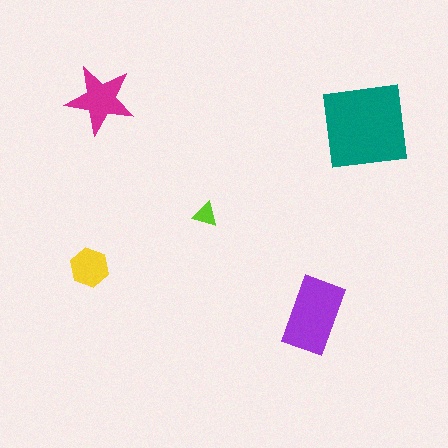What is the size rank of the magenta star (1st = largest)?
3rd.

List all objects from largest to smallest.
The teal square, the purple rectangle, the magenta star, the yellow hexagon, the lime triangle.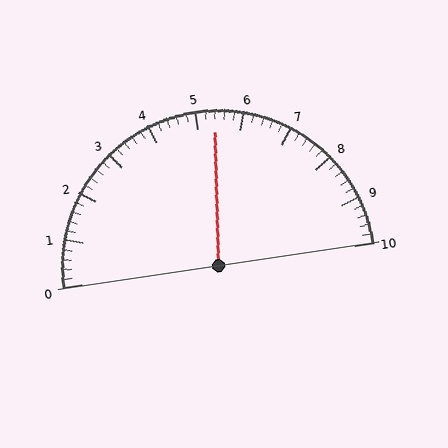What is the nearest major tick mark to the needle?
The nearest major tick mark is 5.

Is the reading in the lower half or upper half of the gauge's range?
The reading is in the upper half of the range (0 to 10).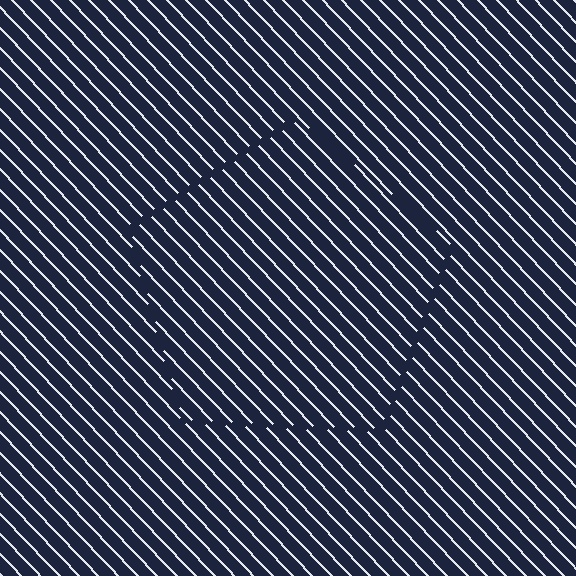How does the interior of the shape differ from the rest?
The interior of the shape contains the same grating, shifted by half a period — the contour is defined by the phase discontinuity where line-ends from the inner and outer gratings abut.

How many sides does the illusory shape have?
5 sides — the line-ends trace a pentagon.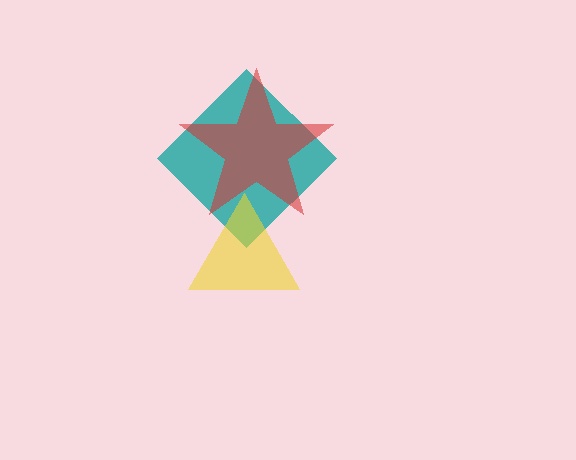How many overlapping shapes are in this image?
There are 3 overlapping shapes in the image.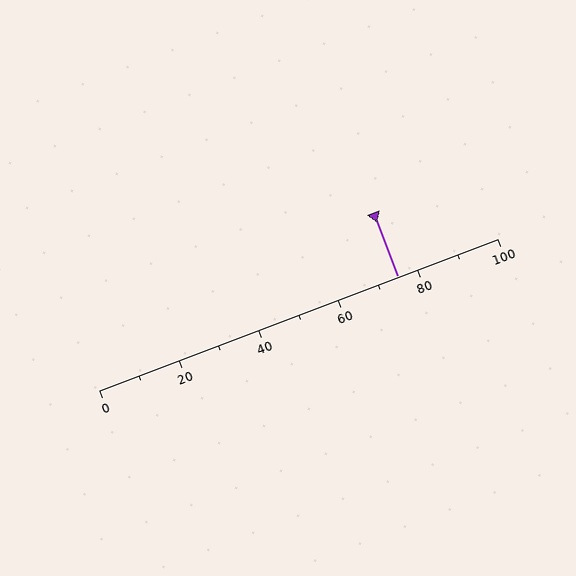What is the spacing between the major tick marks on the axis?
The major ticks are spaced 20 apart.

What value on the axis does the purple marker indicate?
The marker indicates approximately 75.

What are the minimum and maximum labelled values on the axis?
The axis runs from 0 to 100.